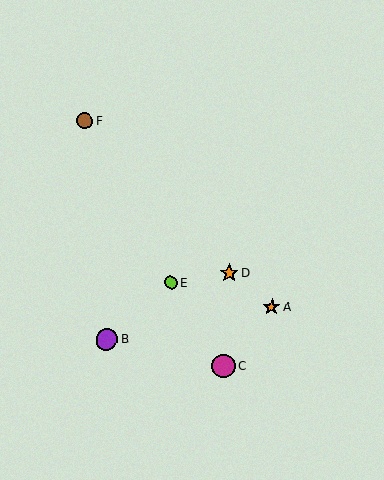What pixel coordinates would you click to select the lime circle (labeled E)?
Click at (171, 283) to select the lime circle E.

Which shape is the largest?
The magenta circle (labeled C) is the largest.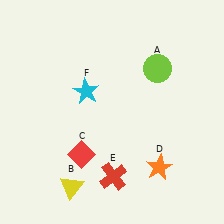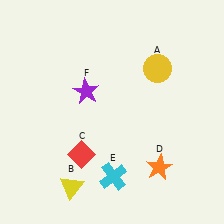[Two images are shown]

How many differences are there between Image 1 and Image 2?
There are 3 differences between the two images.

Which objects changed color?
A changed from lime to yellow. E changed from red to cyan. F changed from cyan to purple.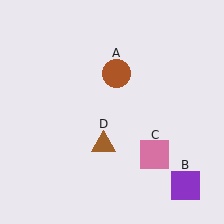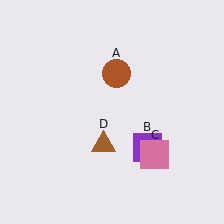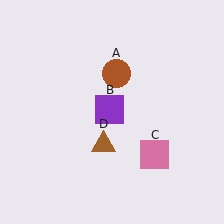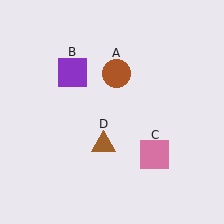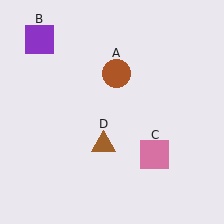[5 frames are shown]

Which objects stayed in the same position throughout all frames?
Brown circle (object A) and pink square (object C) and brown triangle (object D) remained stationary.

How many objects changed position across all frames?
1 object changed position: purple square (object B).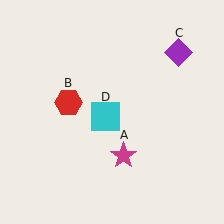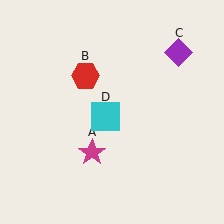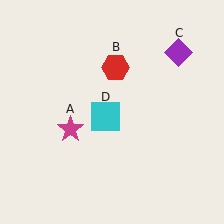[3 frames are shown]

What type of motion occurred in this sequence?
The magenta star (object A), red hexagon (object B) rotated clockwise around the center of the scene.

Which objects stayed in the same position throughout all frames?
Purple diamond (object C) and cyan square (object D) remained stationary.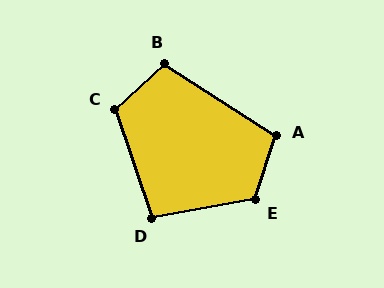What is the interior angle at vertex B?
Approximately 105 degrees (obtuse).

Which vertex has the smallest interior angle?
D, at approximately 98 degrees.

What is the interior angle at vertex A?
Approximately 105 degrees (obtuse).